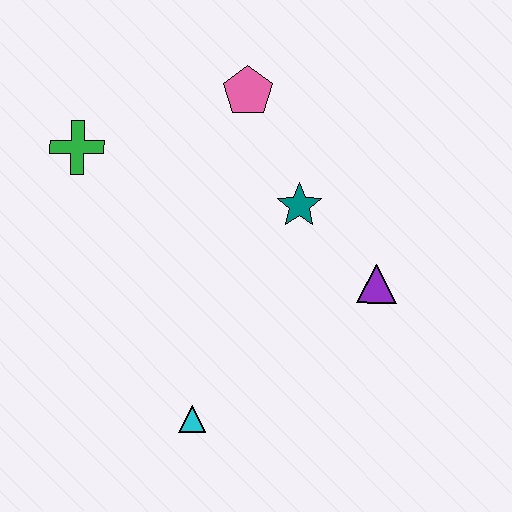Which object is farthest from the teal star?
The cyan triangle is farthest from the teal star.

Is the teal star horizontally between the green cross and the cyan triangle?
No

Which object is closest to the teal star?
The purple triangle is closest to the teal star.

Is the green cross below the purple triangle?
No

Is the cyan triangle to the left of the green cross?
No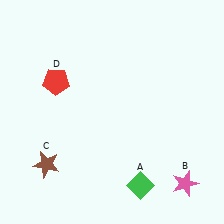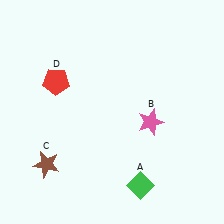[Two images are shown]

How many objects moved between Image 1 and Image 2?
1 object moved between the two images.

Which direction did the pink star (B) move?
The pink star (B) moved up.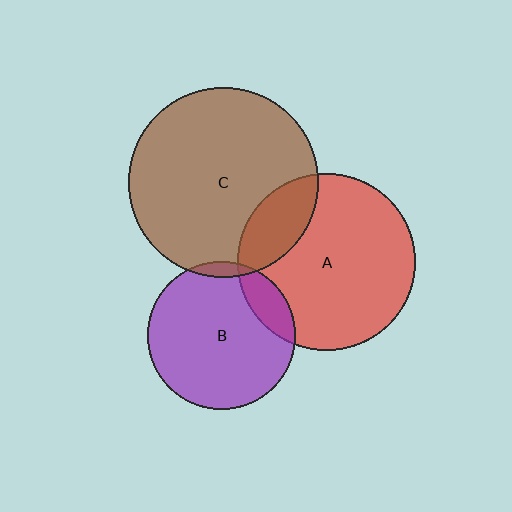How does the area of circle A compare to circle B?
Approximately 1.4 times.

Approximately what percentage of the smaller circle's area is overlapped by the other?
Approximately 5%.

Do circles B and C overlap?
Yes.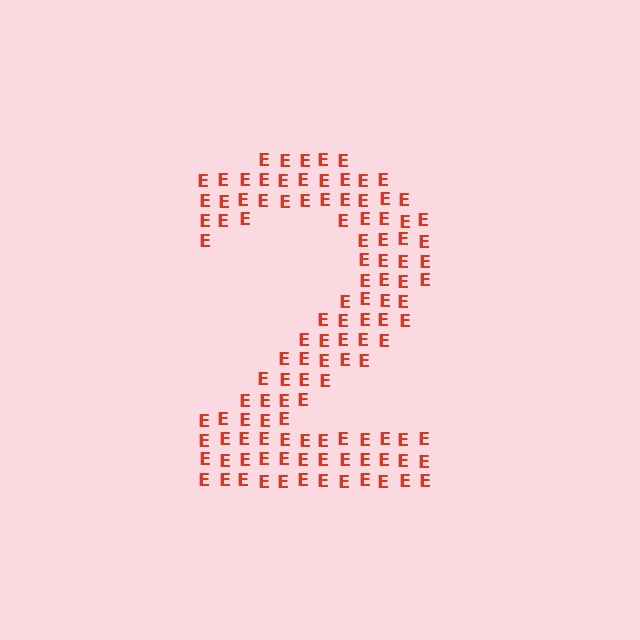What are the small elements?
The small elements are letter E's.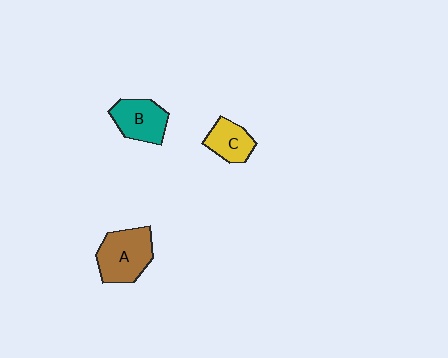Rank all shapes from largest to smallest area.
From largest to smallest: A (brown), B (teal), C (yellow).